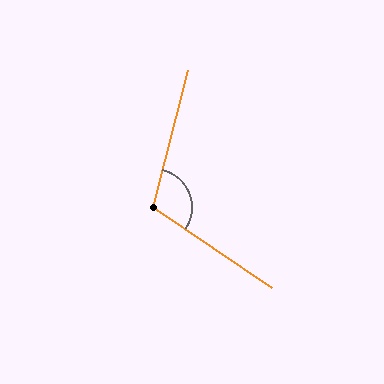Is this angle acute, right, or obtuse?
It is obtuse.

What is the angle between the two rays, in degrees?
Approximately 110 degrees.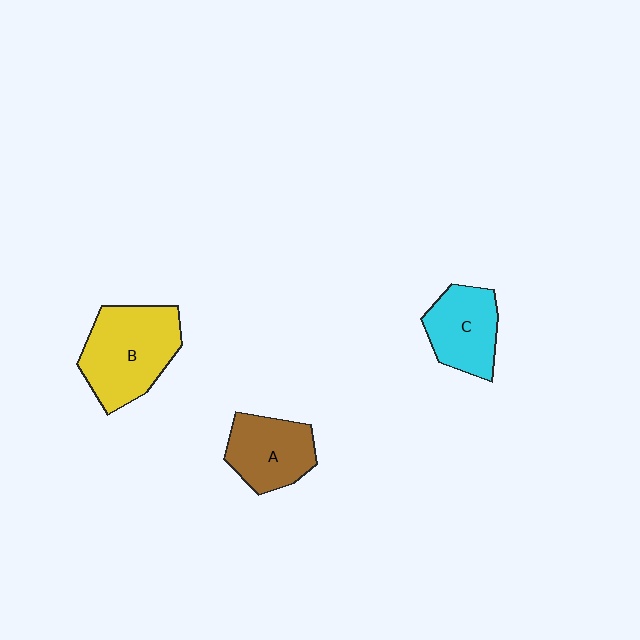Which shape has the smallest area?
Shape C (cyan).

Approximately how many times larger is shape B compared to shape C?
Approximately 1.4 times.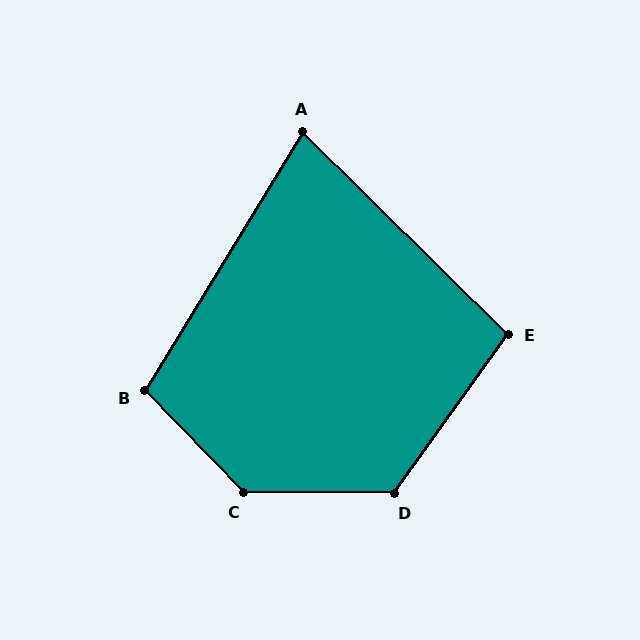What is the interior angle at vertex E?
Approximately 99 degrees (obtuse).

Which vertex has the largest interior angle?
C, at approximately 134 degrees.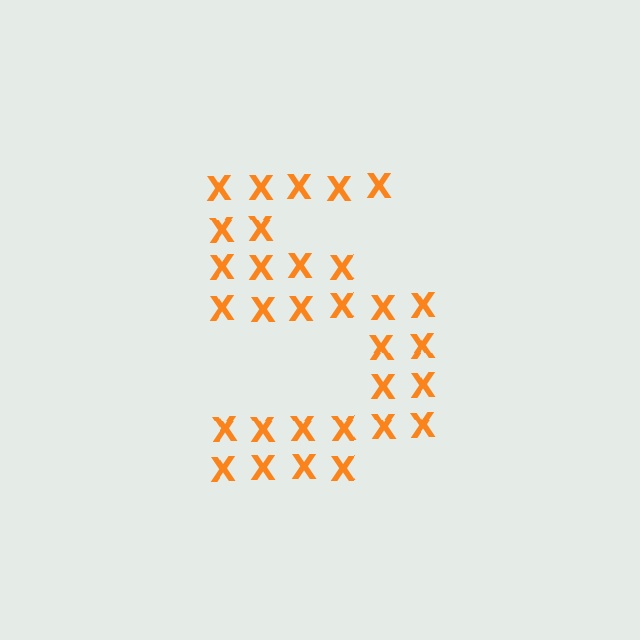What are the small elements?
The small elements are letter X's.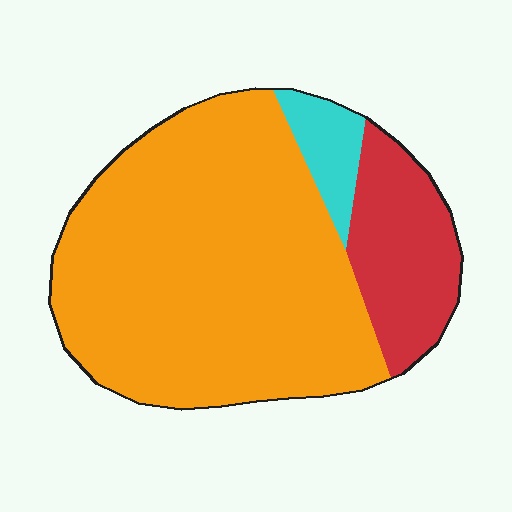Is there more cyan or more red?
Red.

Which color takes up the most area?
Orange, at roughly 75%.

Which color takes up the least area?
Cyan, at roughly 5%.